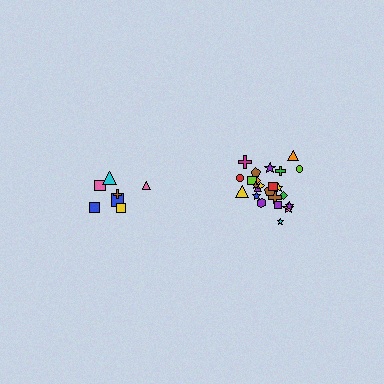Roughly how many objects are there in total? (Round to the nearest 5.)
Roughly 35 objects in total.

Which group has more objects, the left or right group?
The right group.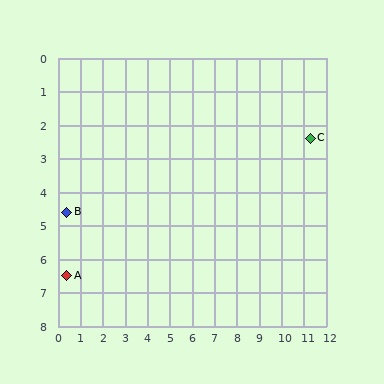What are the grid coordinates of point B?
Point B is at approximately (0.4, 4.6).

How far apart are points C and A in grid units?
Points C and A are about 11.6 grid units apart.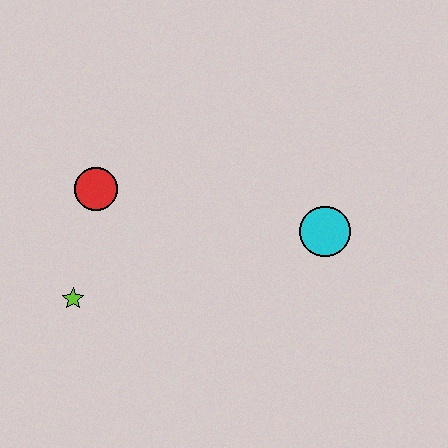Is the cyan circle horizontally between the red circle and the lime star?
No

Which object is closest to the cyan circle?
The red circle is closest to the cyan circle.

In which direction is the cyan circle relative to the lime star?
The cyan circle is to the right of the lime star.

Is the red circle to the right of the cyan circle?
No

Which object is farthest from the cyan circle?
The lime star is farthest from the cyan circle.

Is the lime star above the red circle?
No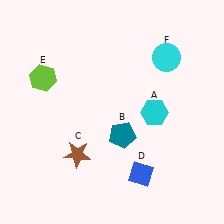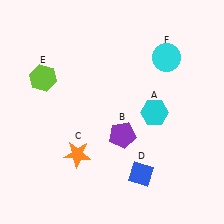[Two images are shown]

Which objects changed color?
B changed from teal to purple. C changed from brown to orange.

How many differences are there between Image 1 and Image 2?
There are 2 differences between the two images.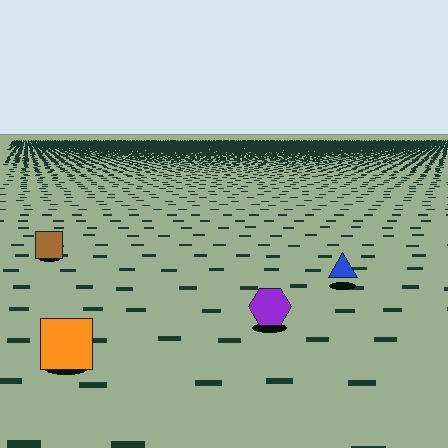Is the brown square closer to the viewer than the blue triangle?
No. The blue triangle is closer — you can tell from the texture gradient: the ground texture is coarser near it.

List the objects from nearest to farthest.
From nearest to farthest: the orange square, the purple hexagon, the blue triangle, the brown square.